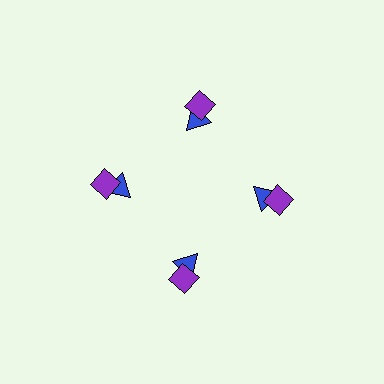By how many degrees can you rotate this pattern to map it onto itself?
The pattern maps onto itself every 90 degrees of rotation.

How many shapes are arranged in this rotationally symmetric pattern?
There are 8 shapes, arranged in 4 groups of 2.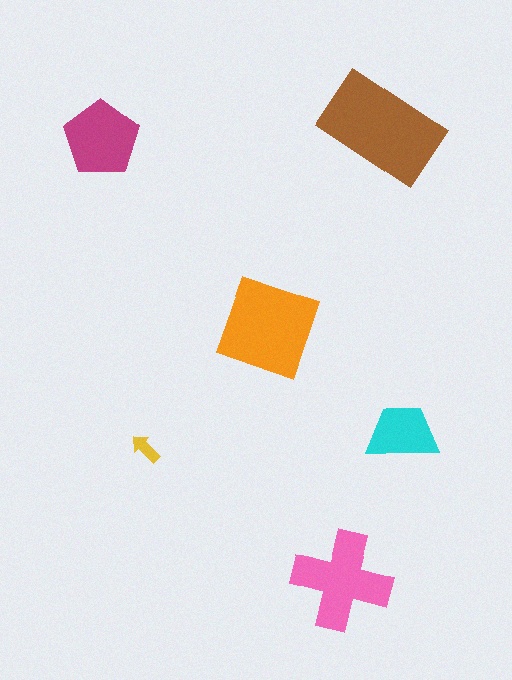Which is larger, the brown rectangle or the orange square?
The brown rectangle.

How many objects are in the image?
There are 6 objects in the image.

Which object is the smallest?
The yellow arrow.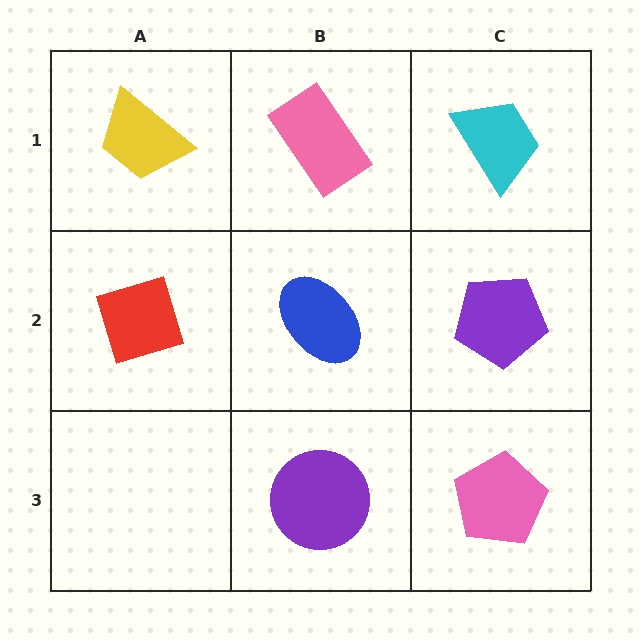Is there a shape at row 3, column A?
No, that cell is empty.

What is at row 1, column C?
A cyan trapezoid.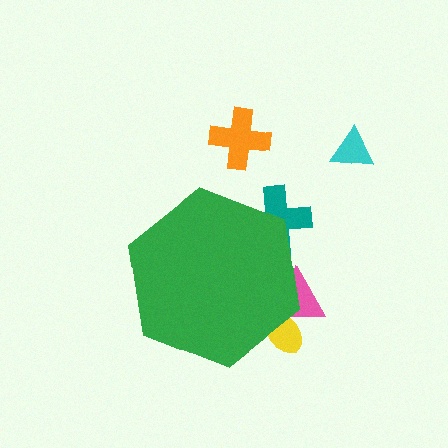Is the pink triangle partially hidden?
Yes, the pink triangle is partially hidden behind the green hexagon.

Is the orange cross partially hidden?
No, the orange cross is fully visible.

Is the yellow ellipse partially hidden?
Yes, the yellow ellipse is partially hidden behind the green hexagon.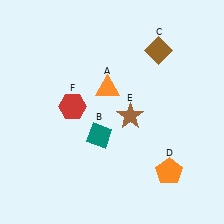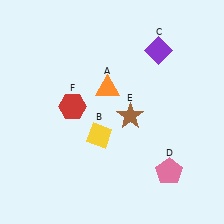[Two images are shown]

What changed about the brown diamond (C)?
In Image 1, C is brown. In Image 2, it changed to purple.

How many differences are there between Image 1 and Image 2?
There are 3 differences between the two images.